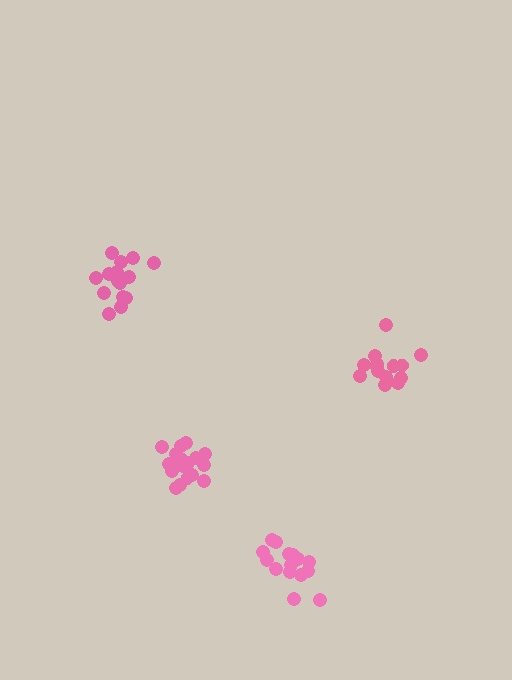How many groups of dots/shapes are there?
There are 4 groups.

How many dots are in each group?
Group 1: 15 dots, Group 2: 15 dots, Group 3: 15 dots, Group 4: 18 dots (63 total).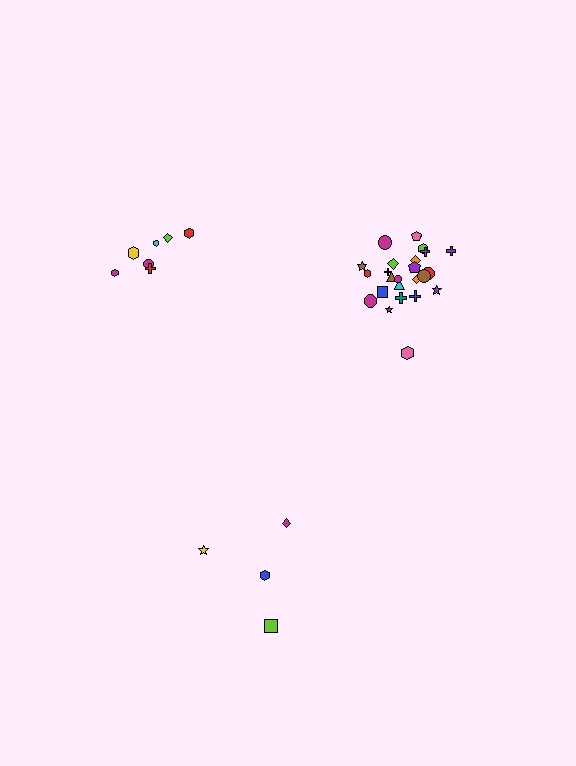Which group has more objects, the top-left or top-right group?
The top-right group.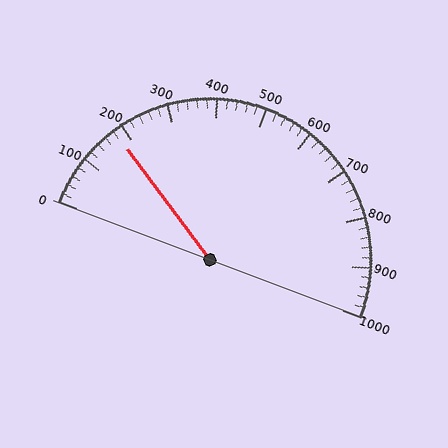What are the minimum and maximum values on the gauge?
The gauge ranges from 0 to 1000.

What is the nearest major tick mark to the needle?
The nearest major tick mark is 200.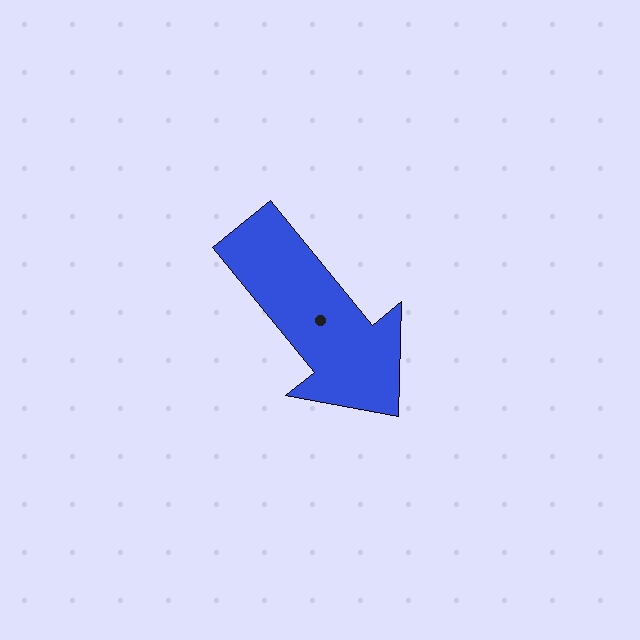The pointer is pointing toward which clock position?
Roughly 5 o'clock.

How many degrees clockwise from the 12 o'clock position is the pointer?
Approximately 141 degrees.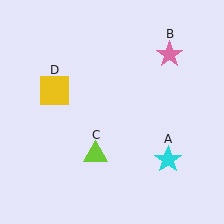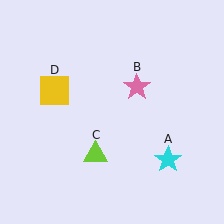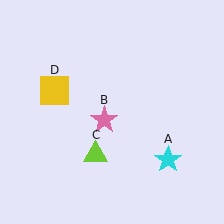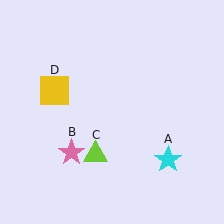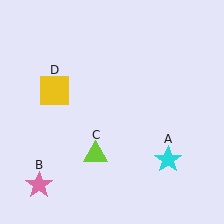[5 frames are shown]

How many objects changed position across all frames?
1 object changed position: pink star (object B).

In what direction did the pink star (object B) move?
The pink star (object B) moved down and to the left.